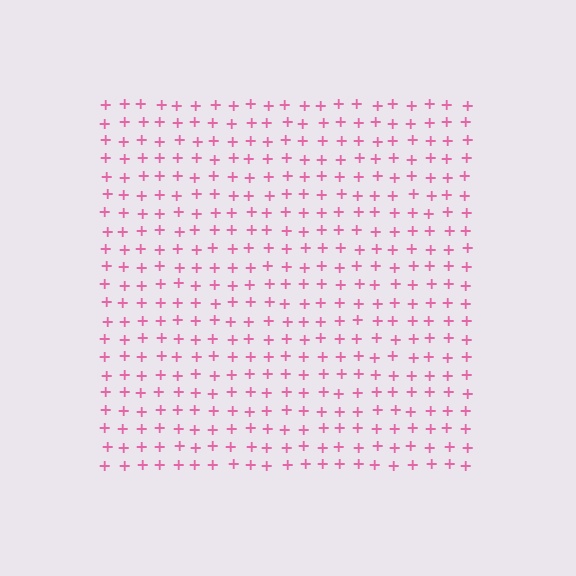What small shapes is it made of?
It is made of small plus signs.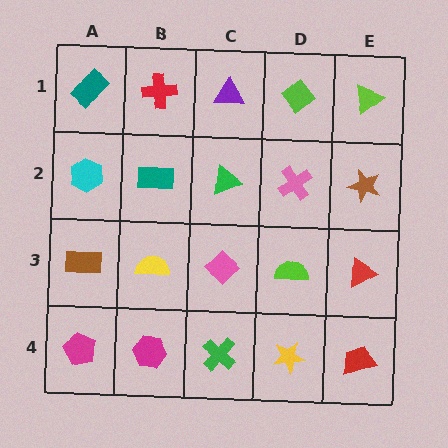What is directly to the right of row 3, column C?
A lime semicircle.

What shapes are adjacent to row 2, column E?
A lime triangle (row 1, column E), a red triangle (row 3, column E), a pink cross (row 2, column D).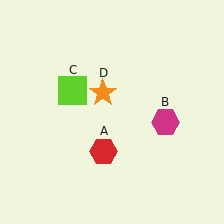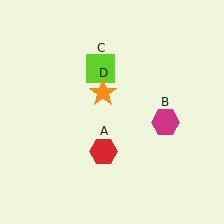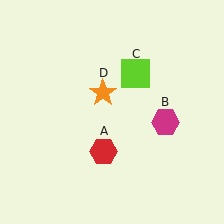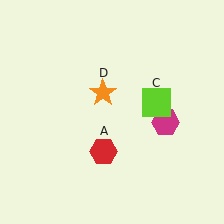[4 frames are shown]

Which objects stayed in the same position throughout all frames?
Red hexagon (object A) and magenta hexagon (object B) and orange star (object D) remained stationary.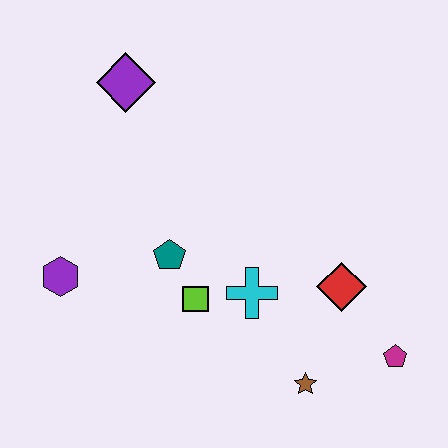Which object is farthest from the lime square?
The purple diamond is farthest from the lime square.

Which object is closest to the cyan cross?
The lime square is closest to the cyan cross.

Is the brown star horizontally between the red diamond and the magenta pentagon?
No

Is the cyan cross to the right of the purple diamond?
Yes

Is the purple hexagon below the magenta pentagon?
No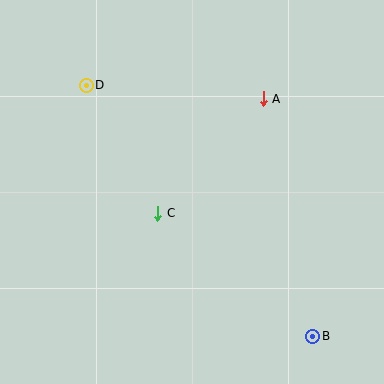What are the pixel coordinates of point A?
Point A is at (263, 99).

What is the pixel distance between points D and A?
The distance between D and A is 177 pixels.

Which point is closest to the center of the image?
Point C at (158, 213) is closest to the center.